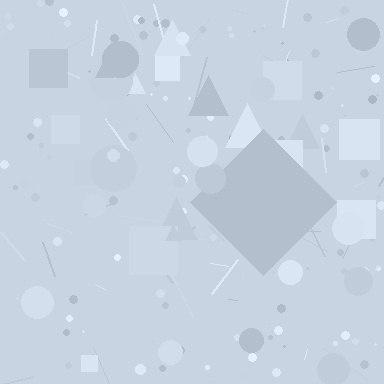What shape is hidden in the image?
A diamond is hidden in the image.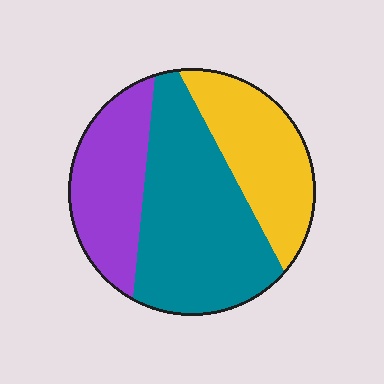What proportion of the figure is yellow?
Yellow covers 28% of the figure.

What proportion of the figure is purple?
Purple takes up about one quarter (1/4) of the figure.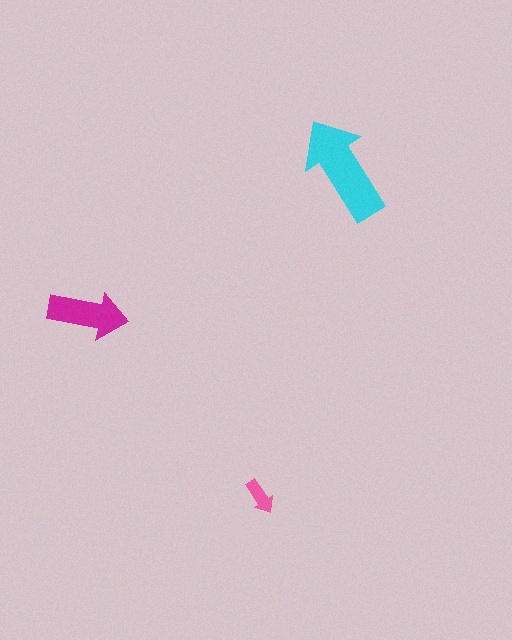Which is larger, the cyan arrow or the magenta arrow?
The cyan one.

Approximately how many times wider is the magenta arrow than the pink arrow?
About 2 times wider.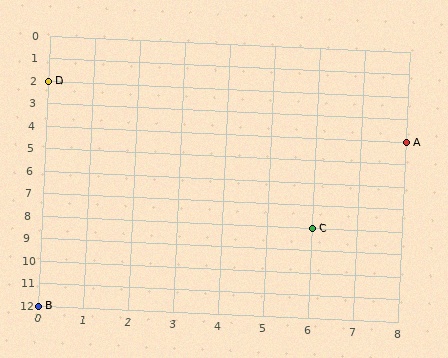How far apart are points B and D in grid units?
Points B and D are 10 rows apart.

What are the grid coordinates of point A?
Point A is at grid coordinates (8, 4).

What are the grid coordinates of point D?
Point D is at grid coordinates (0, 2).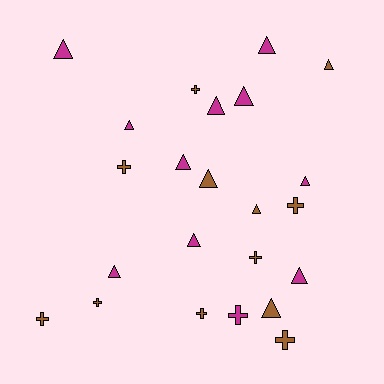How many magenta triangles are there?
There are 10 magenta triangles.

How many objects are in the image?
There are 23 objects.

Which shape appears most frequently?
Triangle, with 14 objects.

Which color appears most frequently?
Brown, with 12 objects.